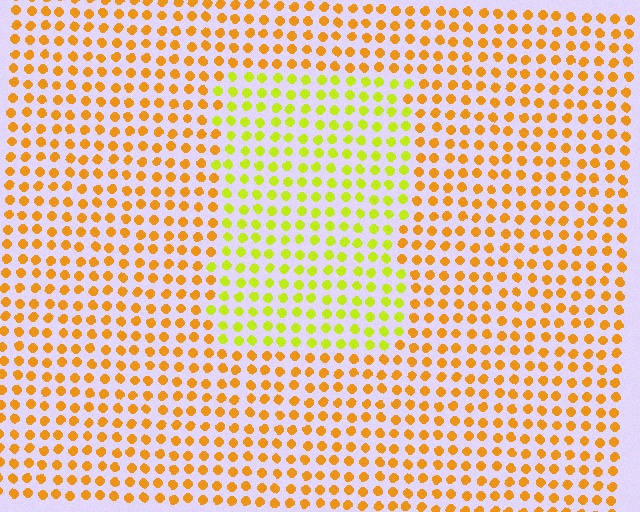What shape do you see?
I see a rectangle.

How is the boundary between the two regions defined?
The boundary is defined purely by a slight shift in hue (about 38 degrees). Spacing, size, and orientation are identical on both sides.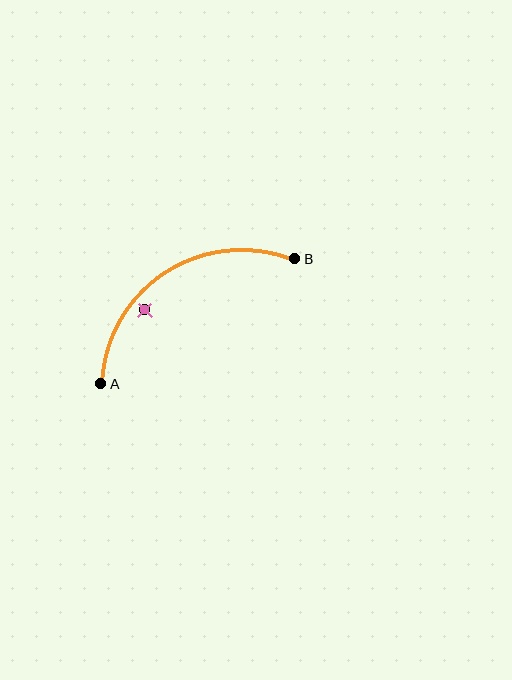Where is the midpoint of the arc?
The arc midpoint is the point on the curve farthest from the straight line joining A and B. It sits above that line.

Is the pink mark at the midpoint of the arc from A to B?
No — the pink mark does not lie on the arc at all. It sits slightly inside the curve.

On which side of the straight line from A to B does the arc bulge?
The arc bulges above the straight line connecting A and B.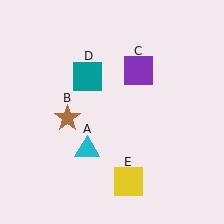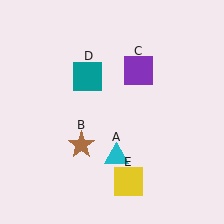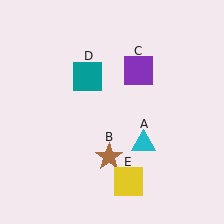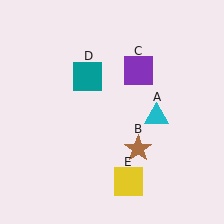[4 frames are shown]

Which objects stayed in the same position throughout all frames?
Purple square (object C) and teal square (object D) and yellow square (object E) remained stationary.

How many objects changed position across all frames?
2 objects changed position: cyan triangle (object A), brown star (object B).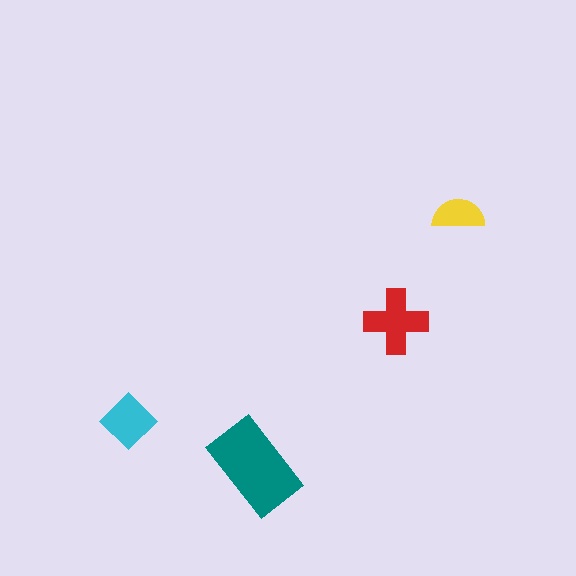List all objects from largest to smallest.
The teal rectangle, the red cross, the cyan diamond, the yellow semicircle.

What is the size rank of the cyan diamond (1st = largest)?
3rd.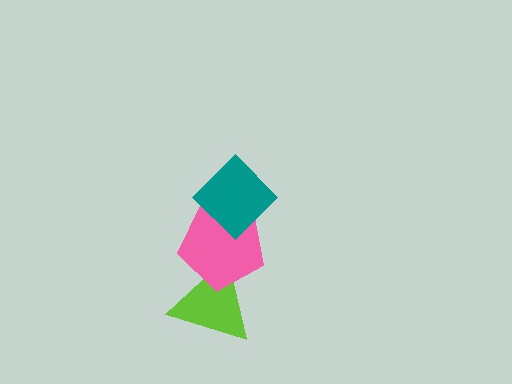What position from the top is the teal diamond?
The teal diamond is 1st from the top.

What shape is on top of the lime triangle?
The pink pentagon is on top of the lime triangle.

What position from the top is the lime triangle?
The lime triangle is 3rd from the top.